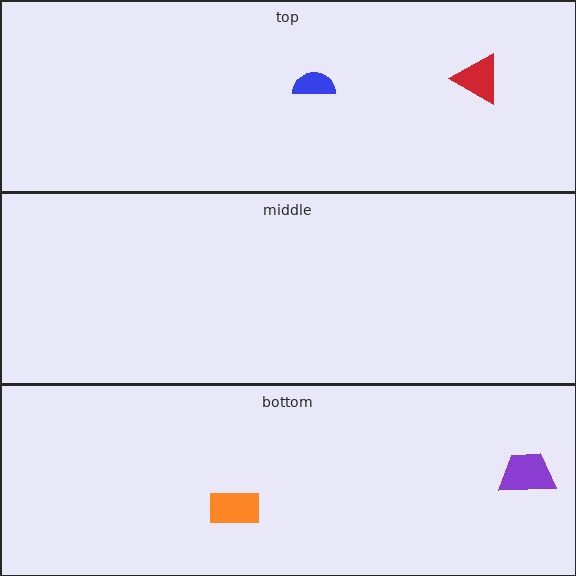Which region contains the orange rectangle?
The bottom region.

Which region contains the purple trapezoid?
The bottom region.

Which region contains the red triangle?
The top region.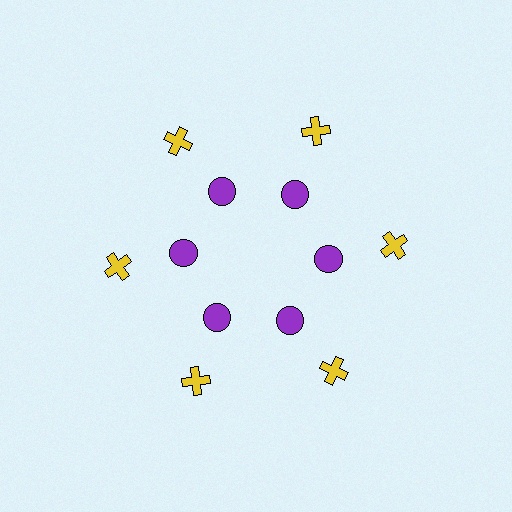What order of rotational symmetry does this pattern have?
This pattern has 6-fold rotational symmetry.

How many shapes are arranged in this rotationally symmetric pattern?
There are 12 shapes, arranged in 6 groups of 2.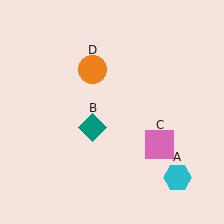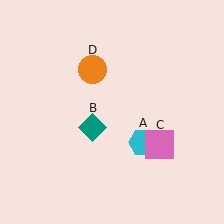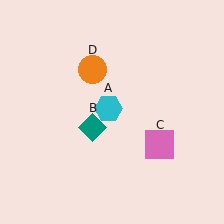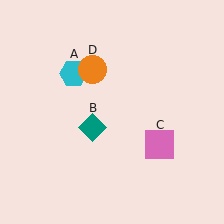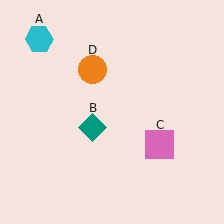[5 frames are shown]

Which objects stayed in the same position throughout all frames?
Teal diamond (object B) and pink square (object C) and orange circle (object D) remained stationary.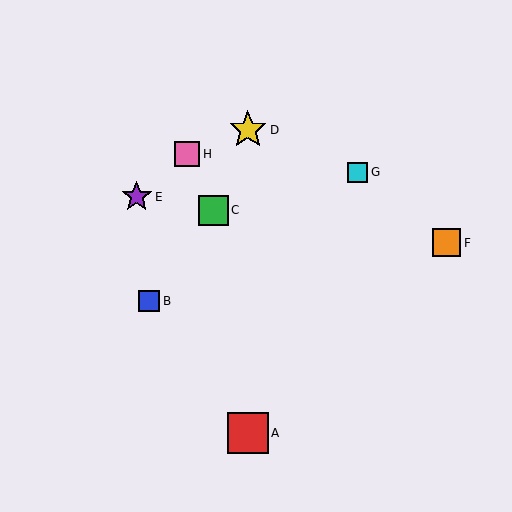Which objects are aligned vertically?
Objects A, D are aligned vertically.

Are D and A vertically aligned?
Yes, both are at x≈248.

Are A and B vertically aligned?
No, A is at x≈248 and B is at x≈149.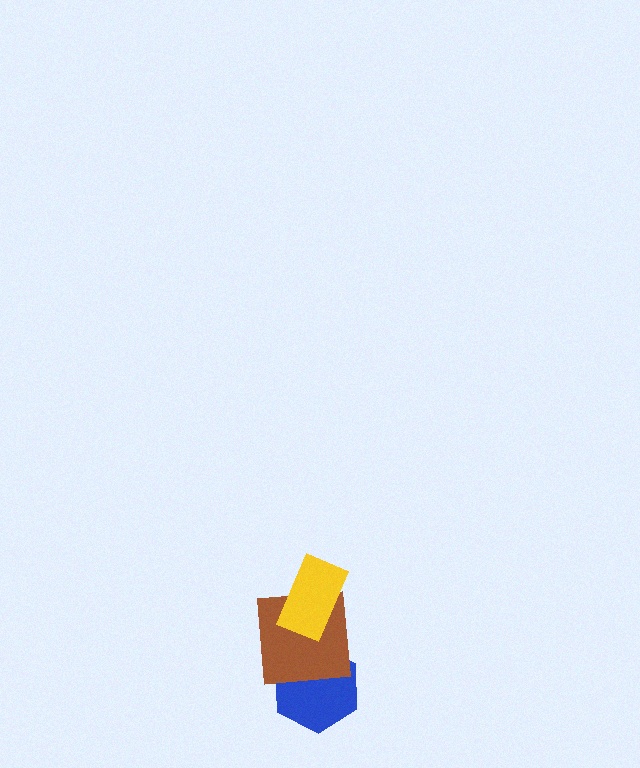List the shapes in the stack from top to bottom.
From top to bottom: the yellow rectangle, the brown square, the blue hexagon.